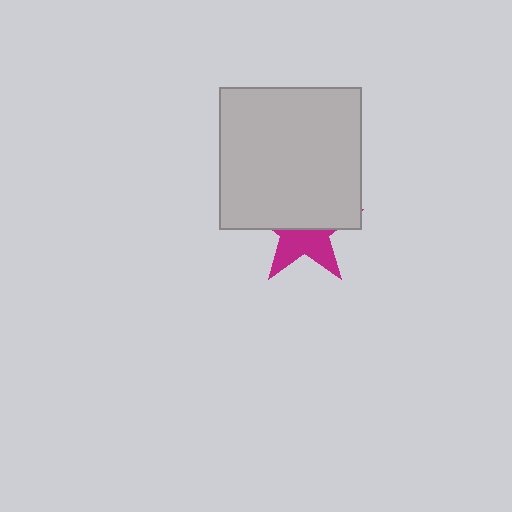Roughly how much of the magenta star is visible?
About half of it is visible (roughly 45%).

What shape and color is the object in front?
The object in front is a light gray square.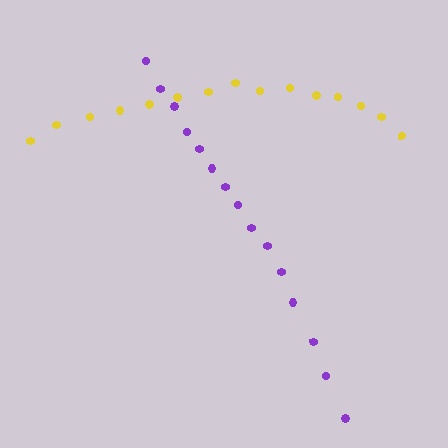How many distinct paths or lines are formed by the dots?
There are 2 distinct paths.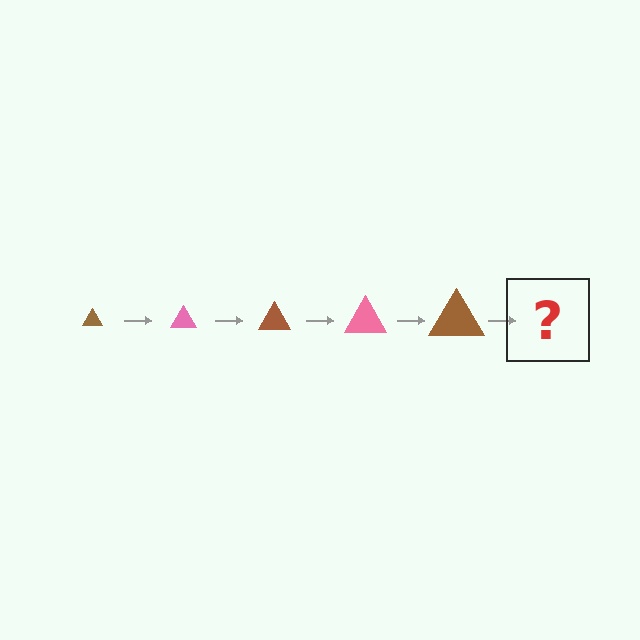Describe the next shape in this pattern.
It should be a pink triangle, larger than the previous one.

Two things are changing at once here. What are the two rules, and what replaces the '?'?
The two rules are that the triangle grows larger each step and the color cycles through brown and pink. The '?' should be a pink triangle, larger than the previous one.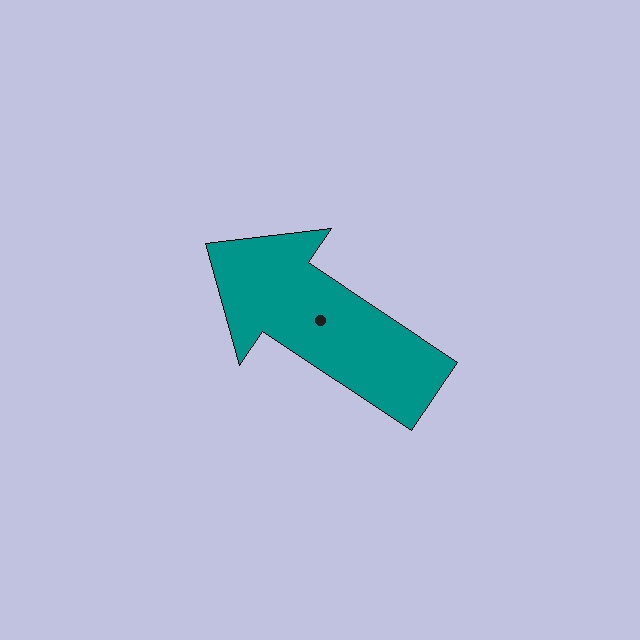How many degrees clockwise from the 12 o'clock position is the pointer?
Approximately 304 degrees.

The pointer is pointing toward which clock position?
Roughly 10 o'clock.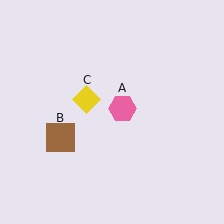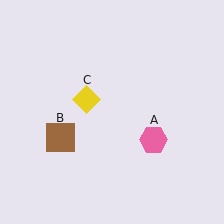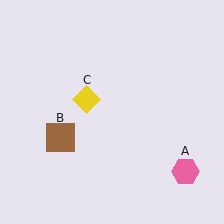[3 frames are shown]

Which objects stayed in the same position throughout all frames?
Brown square (object B) and yellow diamond (object C) remained stationary.